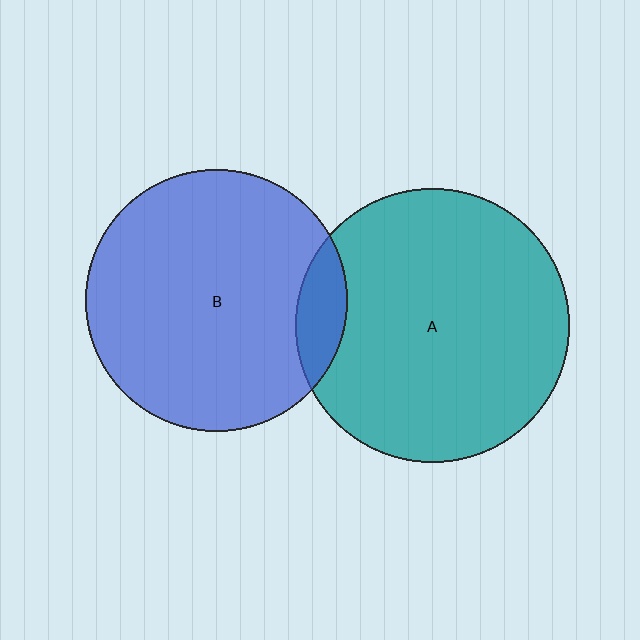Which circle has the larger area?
Circle A (teal).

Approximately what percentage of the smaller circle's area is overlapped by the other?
Approximately 10%.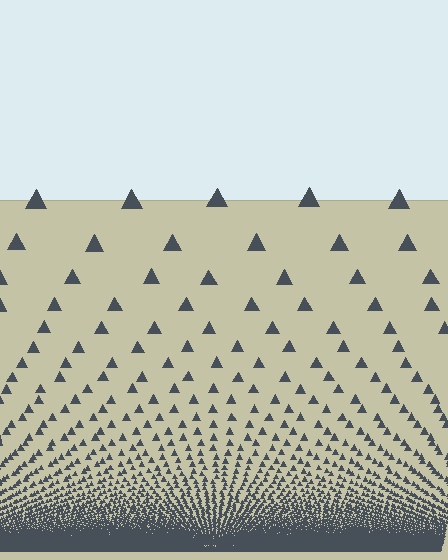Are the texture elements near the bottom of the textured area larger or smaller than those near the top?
Smaller. The gradient is inverted — elements near the bottom are smaller and denser.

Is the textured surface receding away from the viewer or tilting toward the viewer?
The surface appears to tilt toward the viewer. Texture elements get larger and sparser toward the top.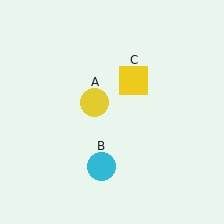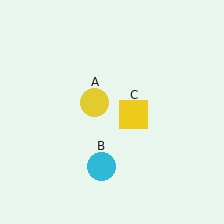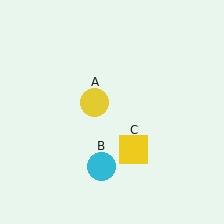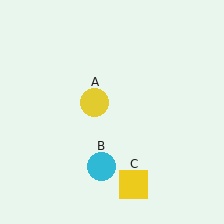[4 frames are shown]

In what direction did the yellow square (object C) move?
The yellow square (object C) moved down.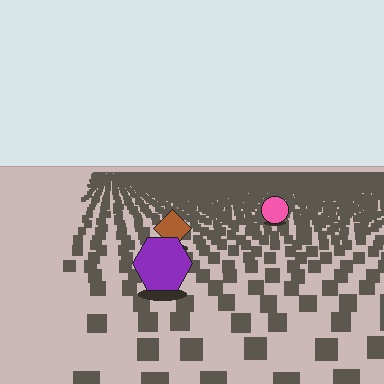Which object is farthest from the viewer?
The pink circle is farthest from the viewer. It appears smaller and the ground texture around it is denser.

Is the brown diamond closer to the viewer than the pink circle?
Yes. The brown diamond is closer — you can tell from the texture gradient: the ground texture is coarser near it.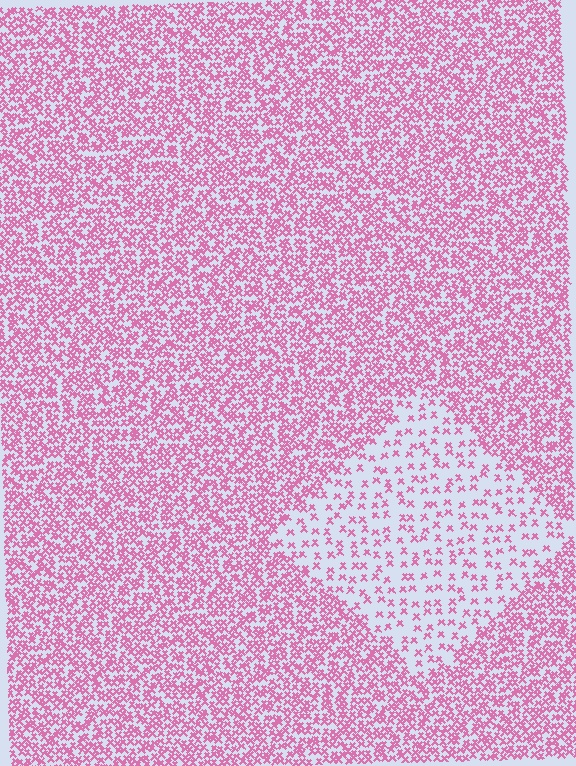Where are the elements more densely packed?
The elements are more densely packed outside the diamond boundary.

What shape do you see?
I see a diamond.